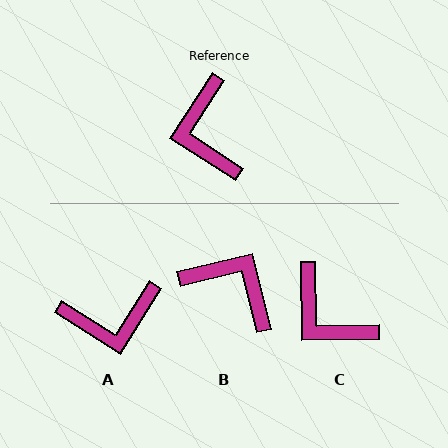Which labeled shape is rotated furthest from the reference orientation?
B, about 134 degrees away.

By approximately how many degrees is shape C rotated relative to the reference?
Approximately 33 degrees counter-clockwise.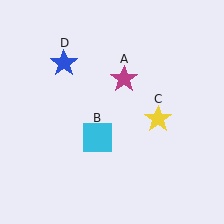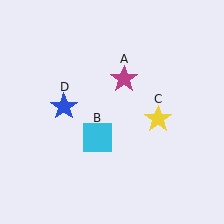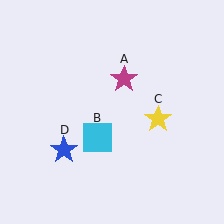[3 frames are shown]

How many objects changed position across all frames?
1 object changed position: blue star (object D).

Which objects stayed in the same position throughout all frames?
Magenta star (object A) and cyan square (object B) and yellow star (object C) remained stationary.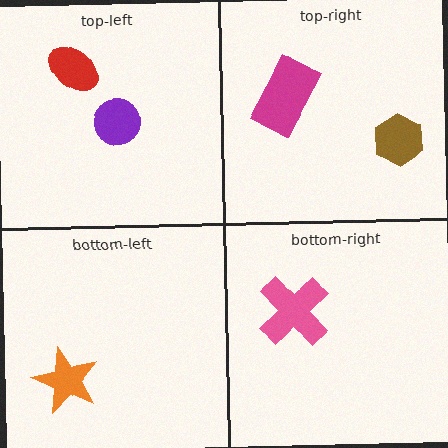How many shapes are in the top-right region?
2.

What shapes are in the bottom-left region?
The orange star.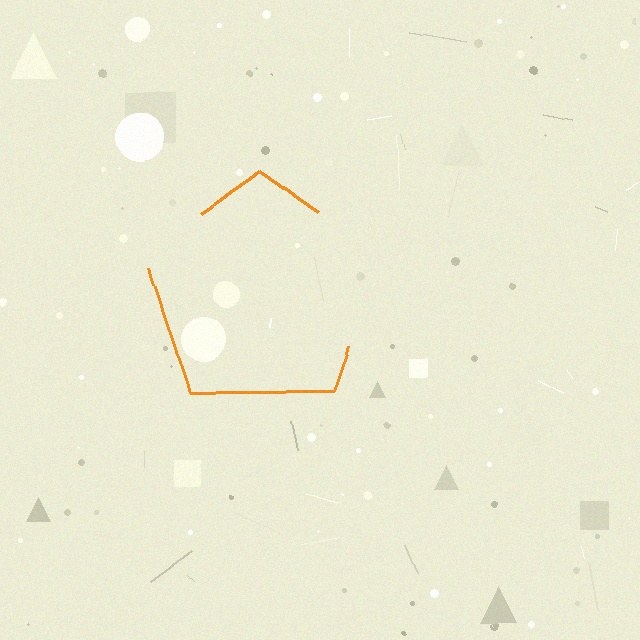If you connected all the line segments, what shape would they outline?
They would outline a pentagon.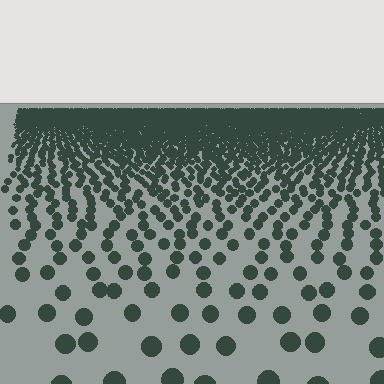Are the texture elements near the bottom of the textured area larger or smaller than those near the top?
Larger. Near the bottom, elements are closer to the viewer and appear at a bigger on-screen size.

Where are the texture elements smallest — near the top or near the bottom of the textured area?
Near the top.